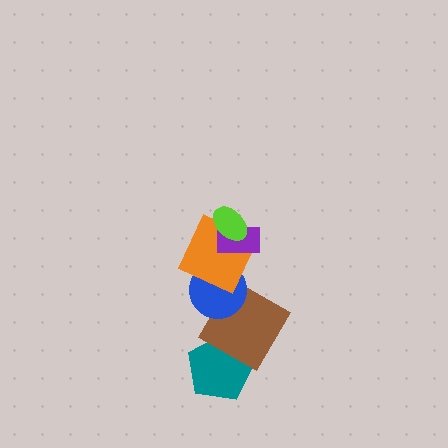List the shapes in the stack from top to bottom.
From top to bottom: the lime ellipse, the purple rectangle, the orange square, the blue circle, the brown square, the teal pentagon.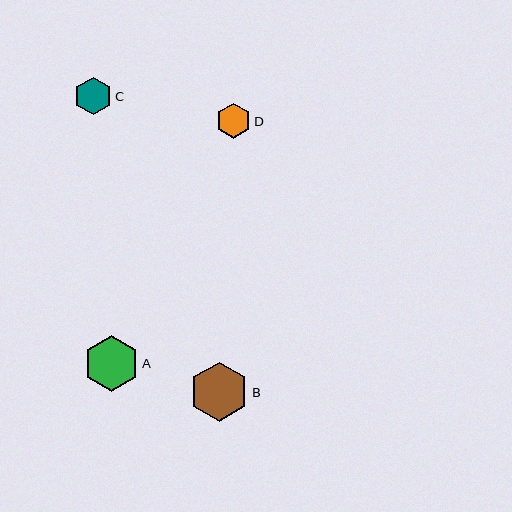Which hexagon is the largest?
Hexagon B is the largest with a size of approximately 60 pixels.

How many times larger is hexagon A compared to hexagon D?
Hexagon A is approximately 1.6 times the size of hexagon D.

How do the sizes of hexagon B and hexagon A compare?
Hexagon B and hexagon A are approximately the same size.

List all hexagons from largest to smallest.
From largest to smallest: B, A, C, D.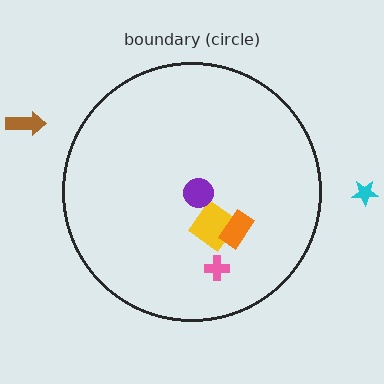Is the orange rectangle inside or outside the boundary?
Inside.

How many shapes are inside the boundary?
4 inside, 2 outside.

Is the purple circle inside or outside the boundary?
Inside.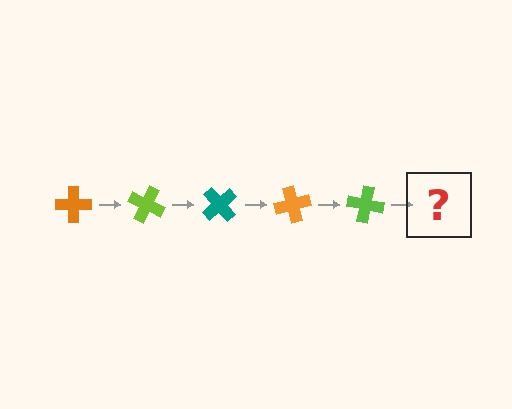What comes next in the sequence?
The next element should be a teal cross, rotated 125 degrees from the start.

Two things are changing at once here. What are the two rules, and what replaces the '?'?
The two rules are that it rotates 25 degrees each step and the color cycles through orange, lime, and teal. The '?' should be a teal cross, rotated 125 degrees from the start.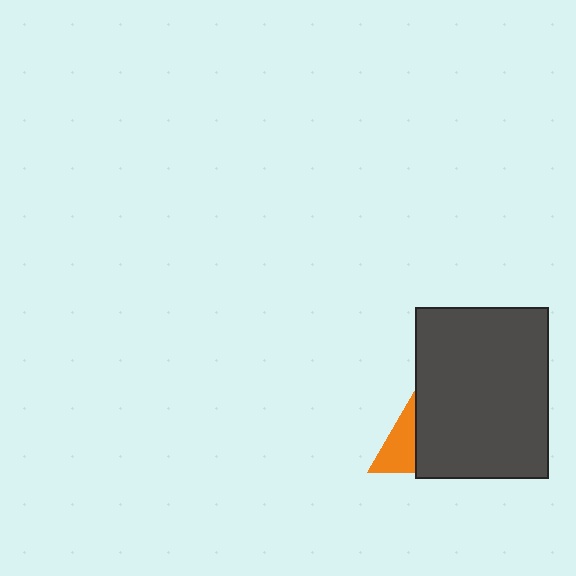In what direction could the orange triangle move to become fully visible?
The orange triangle could move left. That would shift it out from behind the dark gray rectangle entirely.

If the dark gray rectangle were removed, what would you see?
You would see the complete orange triangle.